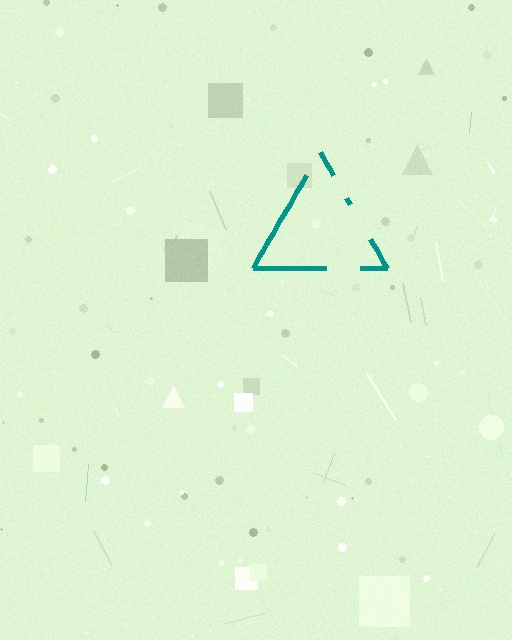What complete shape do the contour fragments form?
The contour fragments form a triangle.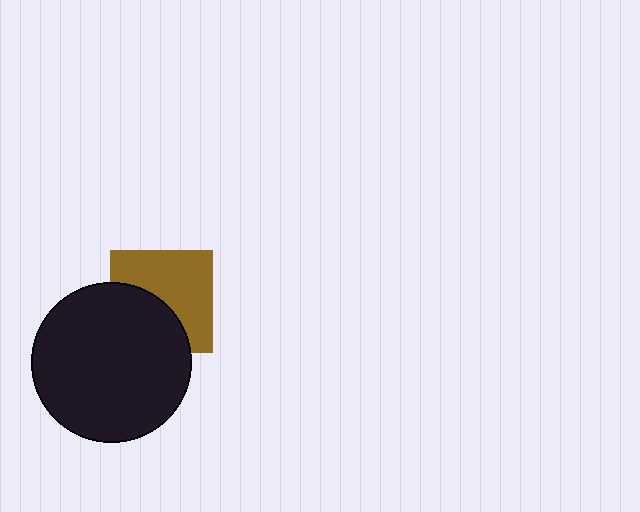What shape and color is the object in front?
The object in front is a black circle.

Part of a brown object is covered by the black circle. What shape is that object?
It is a square.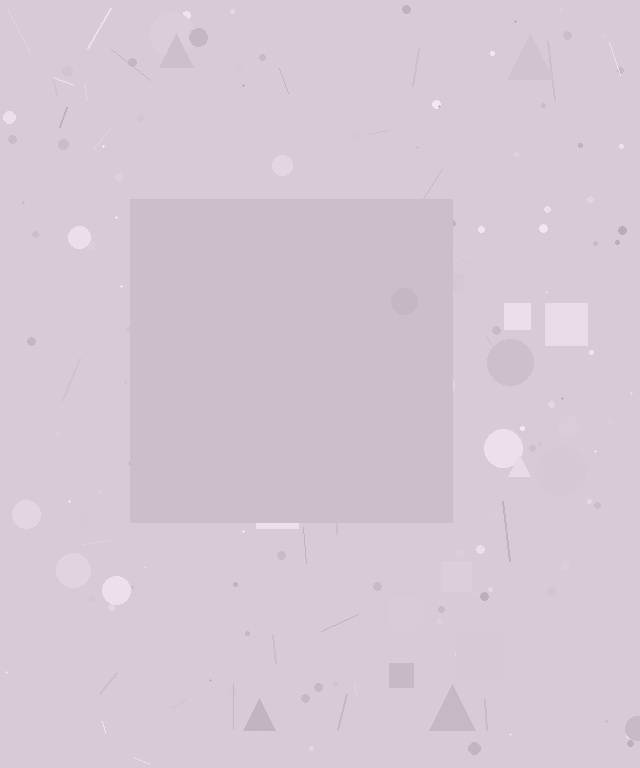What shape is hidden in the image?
A square is hidden in the image.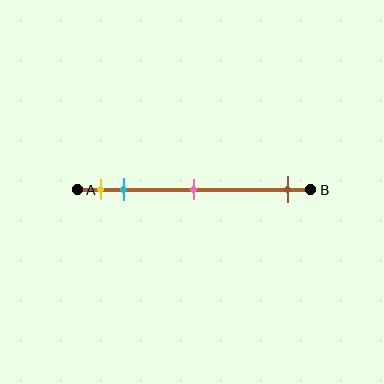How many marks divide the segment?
There are 4 marks dividing the segment.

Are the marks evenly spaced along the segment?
No, the marks are not evenly spaced.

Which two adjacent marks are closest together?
The yellow and cyan marks are the closest adjacent pair.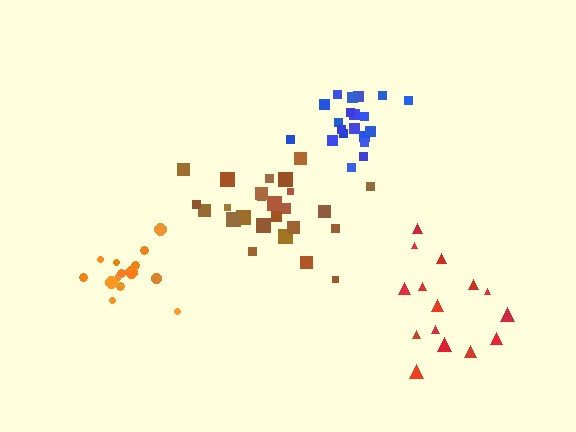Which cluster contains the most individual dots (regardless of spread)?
Brown (25).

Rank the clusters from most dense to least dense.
blue, orange, brown, red.